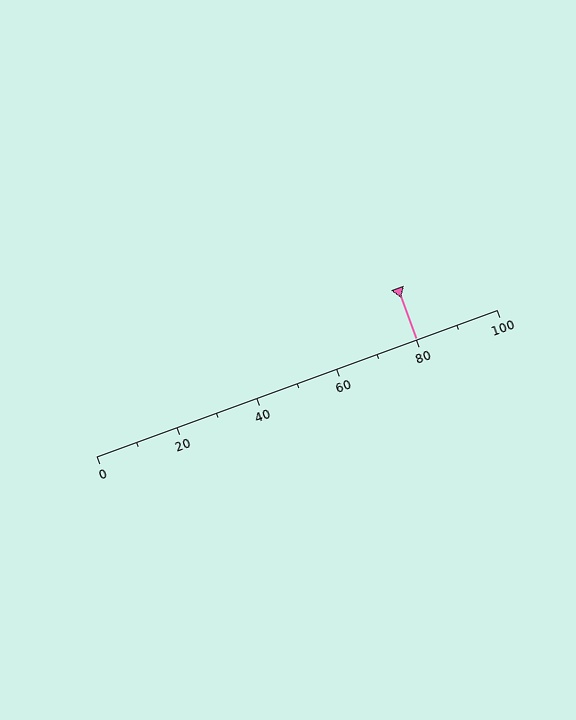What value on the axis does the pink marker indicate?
The marker indicates approximately 80.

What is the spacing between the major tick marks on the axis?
The major ticks are spaced 20 apart.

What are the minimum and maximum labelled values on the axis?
The axis runs from 0 to 100.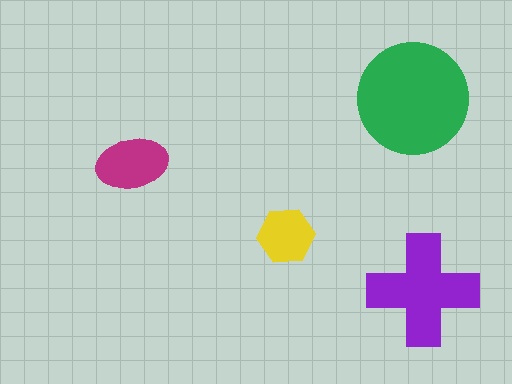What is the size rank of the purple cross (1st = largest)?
2nd.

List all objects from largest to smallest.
The green circle, the purple cross, the magenta ellipse, the yellow hexagon.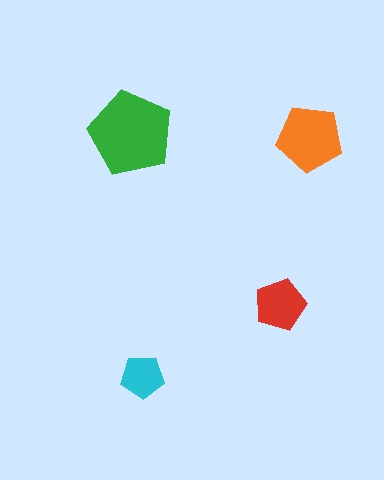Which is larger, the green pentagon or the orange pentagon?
The green one.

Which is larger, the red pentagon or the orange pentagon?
The orange one.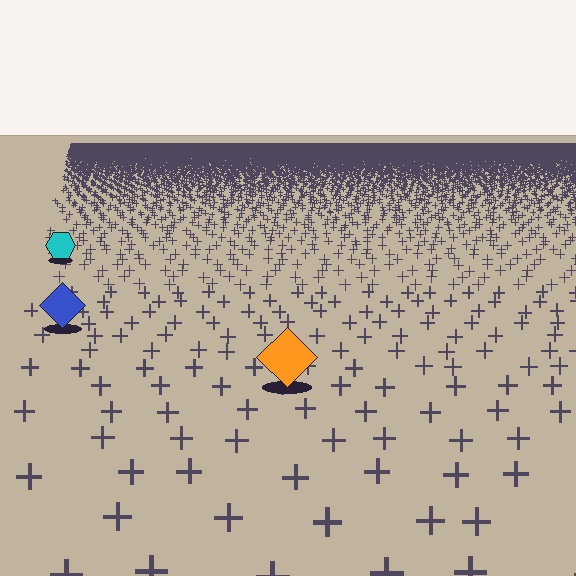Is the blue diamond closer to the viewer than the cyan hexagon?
Yes. The blue diamond is closer — you can tell from the texture gradient: the ground texture is coarser near it.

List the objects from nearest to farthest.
From nearest to farthest: the orange diamond, the blue diamond, the cyan hexagon.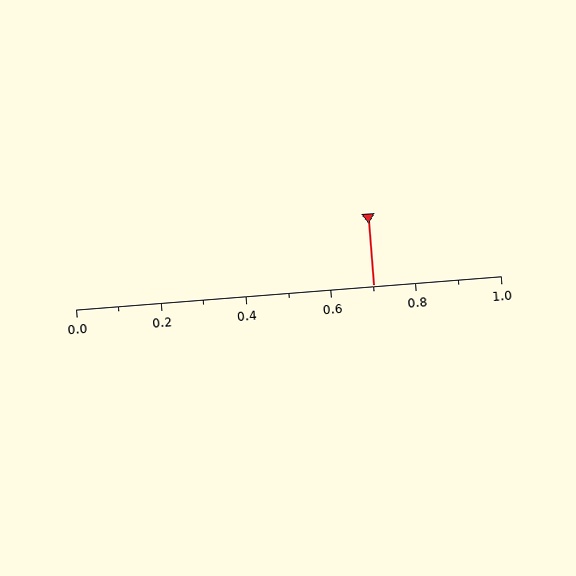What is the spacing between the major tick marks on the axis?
The major ticks are spaced 0.2 apart.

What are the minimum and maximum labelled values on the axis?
The axis runs from 0.0 to 1.0.